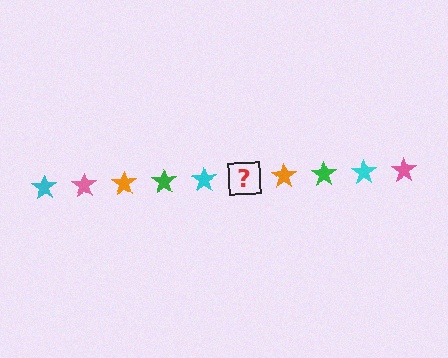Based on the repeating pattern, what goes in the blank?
The blank should be a pink star.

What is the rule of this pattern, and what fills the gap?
The rule is that the pattern cycles through cyan, pink, orange, green stars. The gap should be filled with a pink star.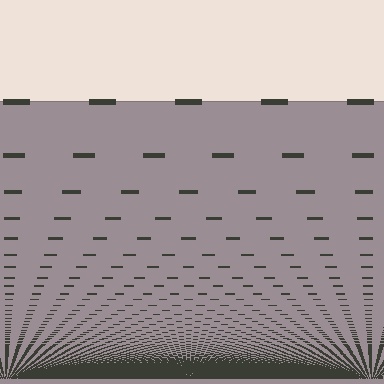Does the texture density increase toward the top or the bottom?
Density increases toward the bottom.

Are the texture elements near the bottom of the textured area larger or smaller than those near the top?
Smaller. The gradient is inverted — elements near the bottom are smaller and denser.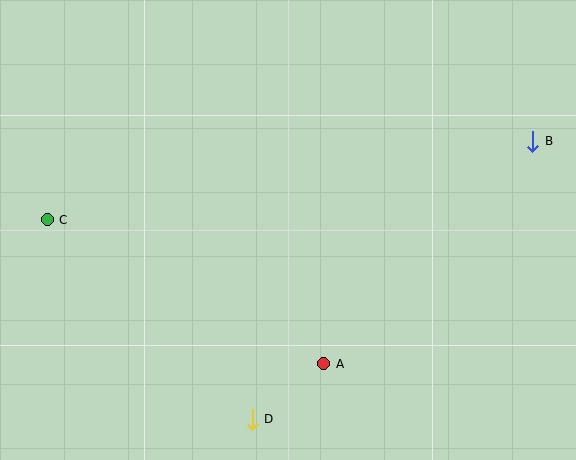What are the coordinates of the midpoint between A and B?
The midpoint between A and B is at (428, 253).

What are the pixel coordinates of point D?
Point D is at (252, 419).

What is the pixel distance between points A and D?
The distance between A and D is 90 pixels.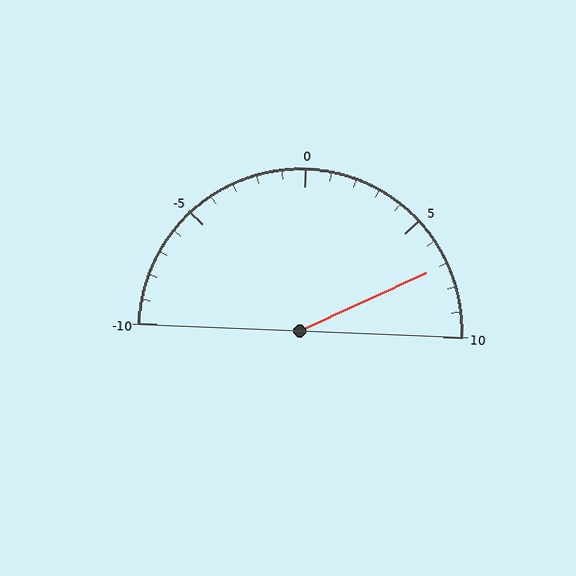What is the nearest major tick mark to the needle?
The nearest major tick mark is 5.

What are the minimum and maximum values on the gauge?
The gauge ranges from -10 to 10.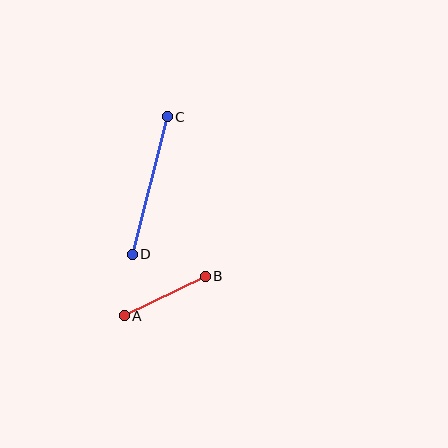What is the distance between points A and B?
The distance is approximately 90 pixels.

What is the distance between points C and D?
The distance is approximately 142 pixels.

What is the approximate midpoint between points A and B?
The midpoint is at approximately (165, 296) pixels.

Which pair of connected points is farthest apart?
Points C and D are farthest apart.